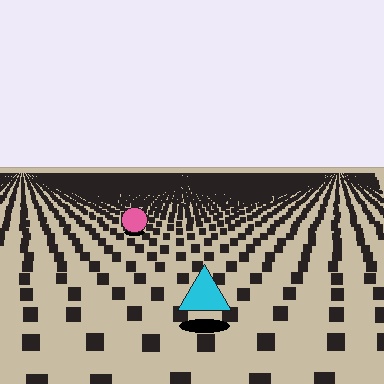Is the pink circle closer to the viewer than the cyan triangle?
No. The cyan triangle is closer — you can tell from the texture gradient: the ground texture is coarser near it.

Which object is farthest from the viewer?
The pink circle is farthest from the viewer. It appears smaller and the ground texture around it is denser.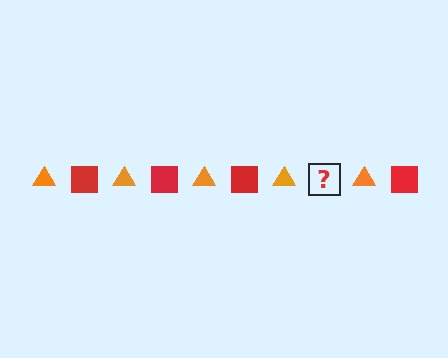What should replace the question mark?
The question mark should be replaced with a red square.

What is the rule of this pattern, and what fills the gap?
The rule is that the pattern alternates between orange triangle and red square. The gap should be filled with a red square.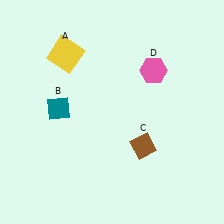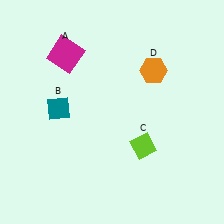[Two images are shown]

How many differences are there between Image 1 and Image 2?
There are 3 differences between the two images.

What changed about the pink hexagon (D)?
In Image 1, D is pink. In Image 2, it changed to orange.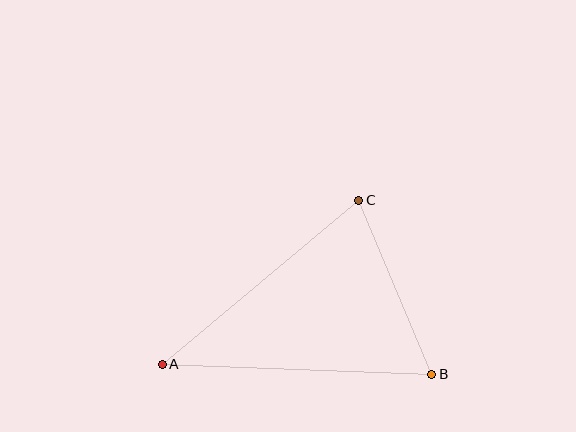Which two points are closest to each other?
Points B and C are closest to each other.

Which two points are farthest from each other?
Points A and B are farthest from each other.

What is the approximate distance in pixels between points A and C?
The distance between A and C is approximately 256 pixels.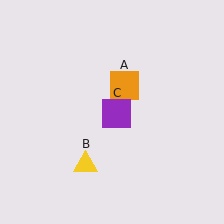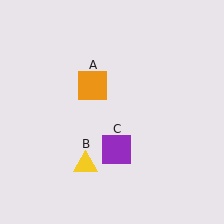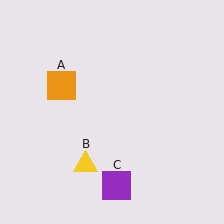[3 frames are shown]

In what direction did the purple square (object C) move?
The purple square (object C) moved down.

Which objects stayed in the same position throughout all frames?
Yellow triangle (object B) remained stationary.